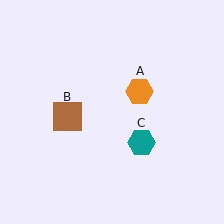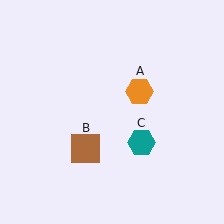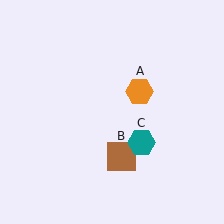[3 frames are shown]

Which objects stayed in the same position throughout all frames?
Orange hexagon (object A) and teal hexagon (object C) remained stationary.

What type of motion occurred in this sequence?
The brown square (object B) rotated counterclockwise around the center of the scene.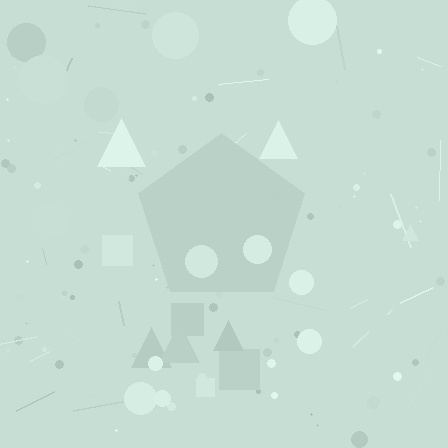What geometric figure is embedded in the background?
A pentagon is embedded in the background.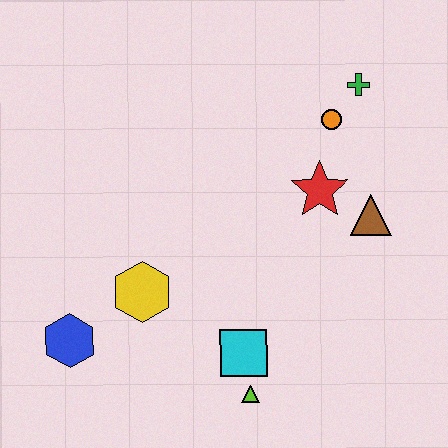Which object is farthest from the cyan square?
The green cross is farthest from the cyan square.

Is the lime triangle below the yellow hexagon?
Yes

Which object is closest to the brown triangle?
The red star is closest to the brown triangle.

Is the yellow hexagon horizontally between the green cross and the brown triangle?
No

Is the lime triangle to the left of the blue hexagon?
No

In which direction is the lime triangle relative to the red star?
The lime triangle is below the red star.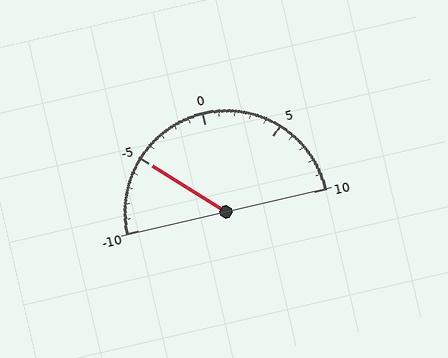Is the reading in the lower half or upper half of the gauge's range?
The reading is in the lower half of the range (-10 to 10).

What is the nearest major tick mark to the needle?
The nearest major tick mark is -5.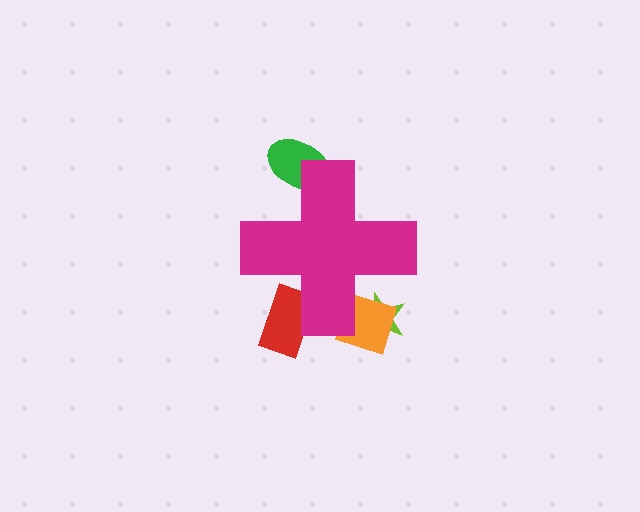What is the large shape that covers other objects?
A magenta cross.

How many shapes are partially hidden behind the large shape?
4 shapes are partially hidden.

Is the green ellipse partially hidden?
Yes, the green ellipse is partially hidden behind the magenta cross.